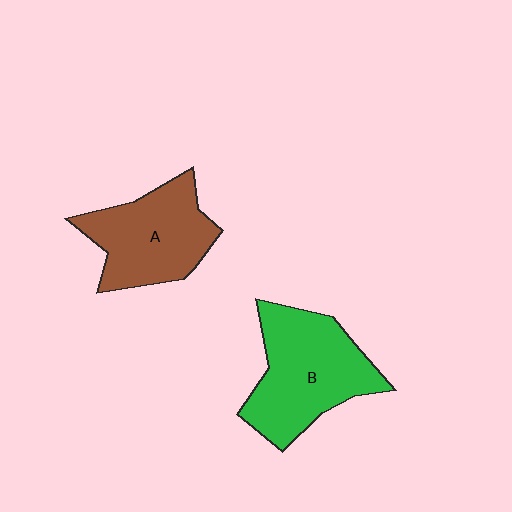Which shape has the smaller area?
Shape A (brown).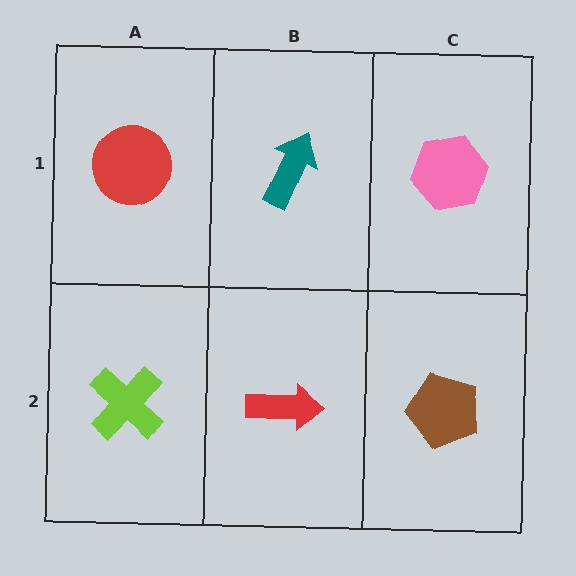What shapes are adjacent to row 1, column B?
A red arrow (row 2, column B), a red circle (row 1, column A), a pink hexagon (row 1, column C).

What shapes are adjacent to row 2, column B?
A teal arrow (row 1, column B), a lime cross (row 2, column A), a brown pentagon (row 2, column C).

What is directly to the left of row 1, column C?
A teal arrow.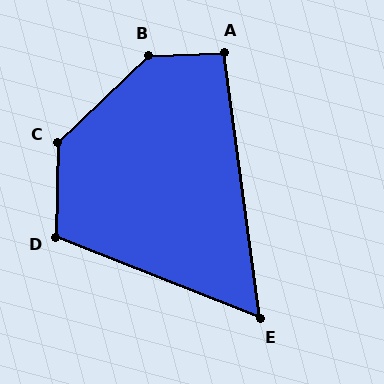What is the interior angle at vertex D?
Approximately 111 degrees (obtuse).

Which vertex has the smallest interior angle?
E, at approximately 61 degrees.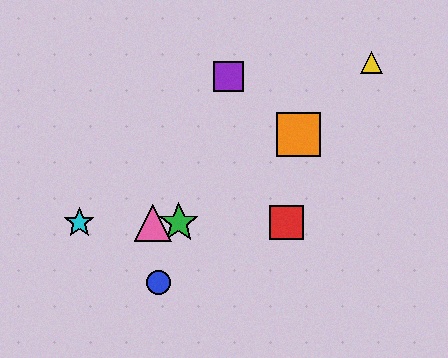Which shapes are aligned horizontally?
The red square, the green star, the cyan star, the pink triangle are aligned horizontally.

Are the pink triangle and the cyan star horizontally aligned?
Yes, both are at y≈223.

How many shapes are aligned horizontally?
4 shapes (the red square, the green star, the cyan star, the pink triangle) are aligned horizontally.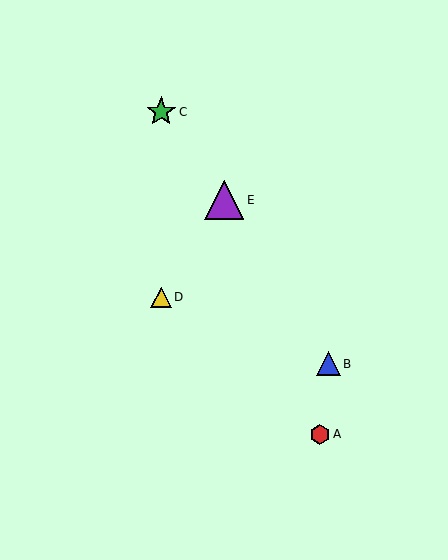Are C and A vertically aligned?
No, C is at x≈161 and A is at x≈320.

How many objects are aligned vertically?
2 objects (C, D) are aligned vertically.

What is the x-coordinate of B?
Object B is at x≈328.